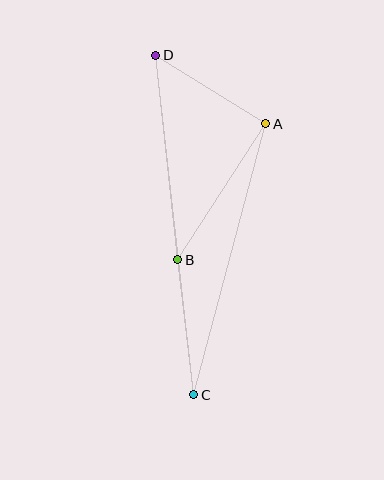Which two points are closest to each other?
Points A and D are closest to each other.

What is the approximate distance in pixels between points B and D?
The distance between B and D is approximately 206 pixels.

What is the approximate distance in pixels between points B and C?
The distance between B and C is approximately 136 pixels.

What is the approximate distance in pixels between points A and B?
The distance between A and B is approximately 162 pixels.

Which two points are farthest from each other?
Points C and D are farthest from each other.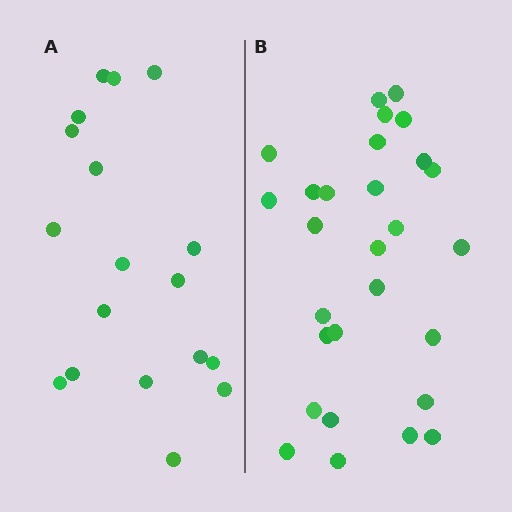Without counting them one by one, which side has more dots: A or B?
Region B (the right region) has more dots.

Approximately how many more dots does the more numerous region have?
Region B has roughly 10 or so more dots than region A.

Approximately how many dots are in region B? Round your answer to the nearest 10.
About 30 dots. (The exact count is 28, which rounds to 30.)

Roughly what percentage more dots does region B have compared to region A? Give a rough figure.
About 55% more.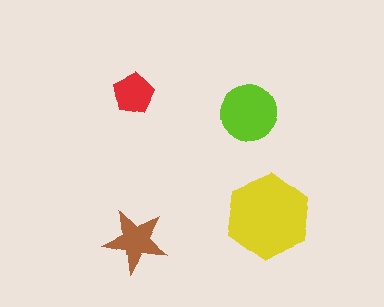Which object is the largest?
The yellow hexagon.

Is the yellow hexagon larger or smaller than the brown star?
Larger.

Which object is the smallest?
The red pentagon.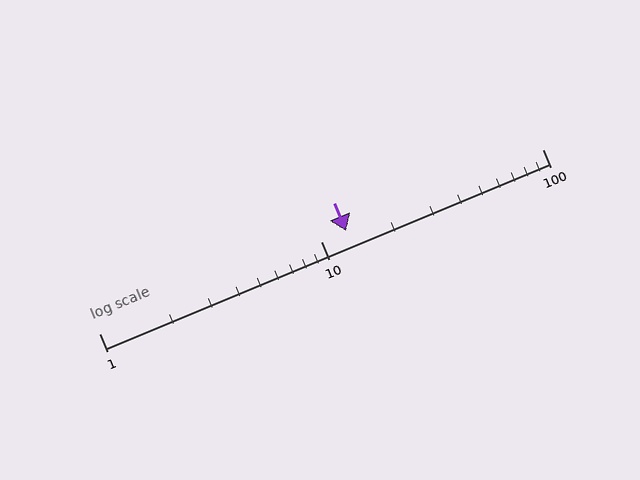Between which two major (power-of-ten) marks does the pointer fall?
The pointer is between 10 and 100.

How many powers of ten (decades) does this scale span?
The scale spans 2 decades, from 1 to 100.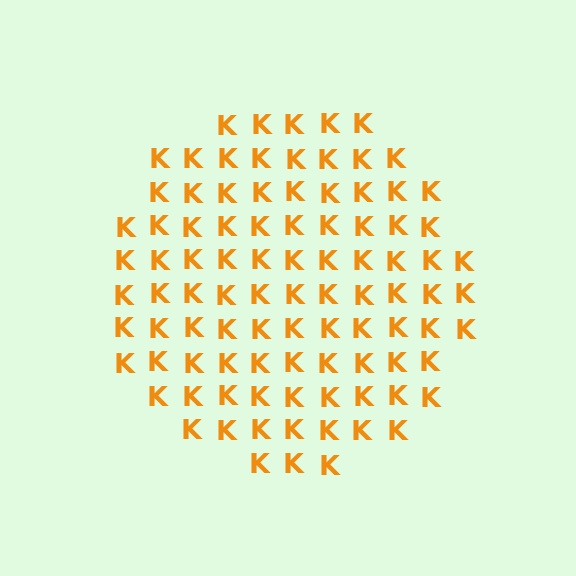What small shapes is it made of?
It is made of small letter K's.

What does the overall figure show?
The overall figure shows a circle.